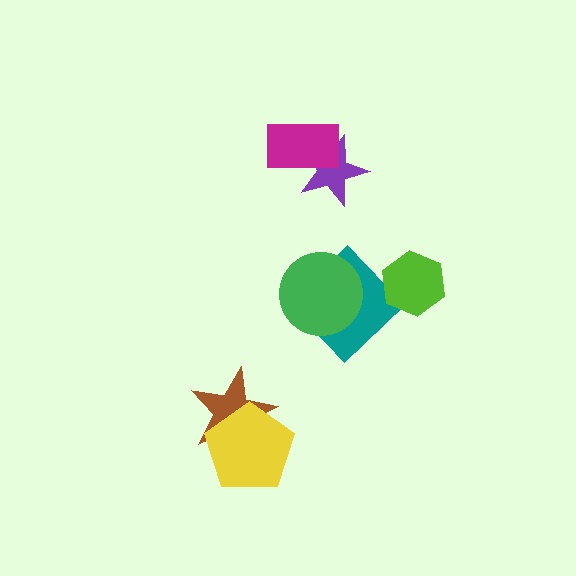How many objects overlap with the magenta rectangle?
1 object overlaps with the magenta rectangle.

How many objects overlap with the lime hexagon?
0 objects overlap with the lime hexagon.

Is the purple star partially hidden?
Yes, it is partially covered by another shape.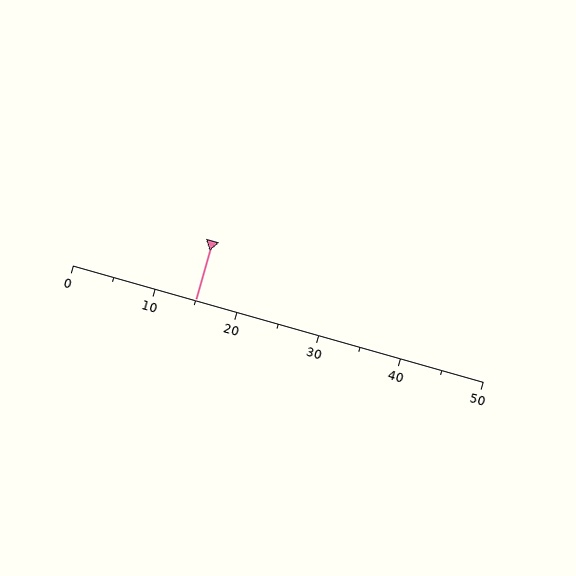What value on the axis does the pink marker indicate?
The marker indicates approximately 15.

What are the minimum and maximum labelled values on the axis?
The axis runs from 0 to 50.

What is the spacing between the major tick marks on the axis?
The major ticks are spaced 10 apart.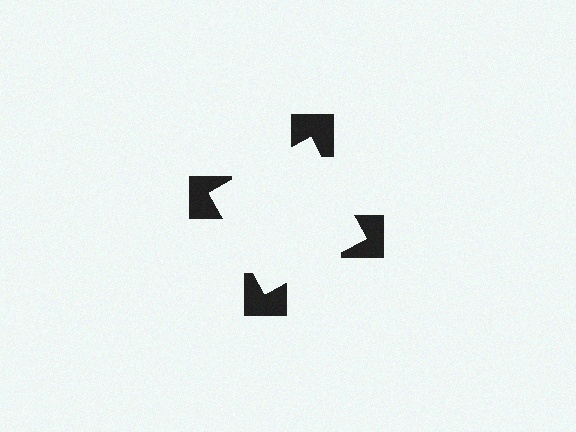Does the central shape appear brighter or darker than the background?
It typically appears slightly brighter than the background, even though no actual brightness change is drawn.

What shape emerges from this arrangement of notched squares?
An illusory square — its edges are inferred from the aligned wedge cuts in the notched squares, not physically drawn.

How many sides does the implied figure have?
4 sides.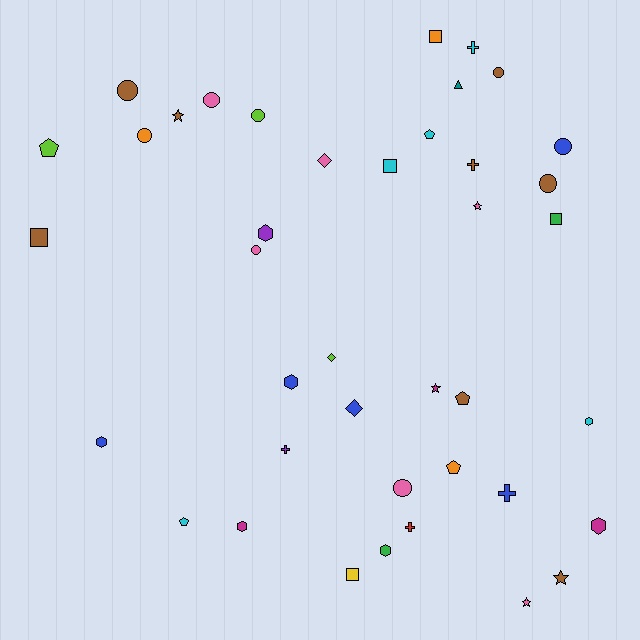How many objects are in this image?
There are 40 objects.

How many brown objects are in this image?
There are 8 brown objects.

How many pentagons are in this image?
There are 5 pentagons.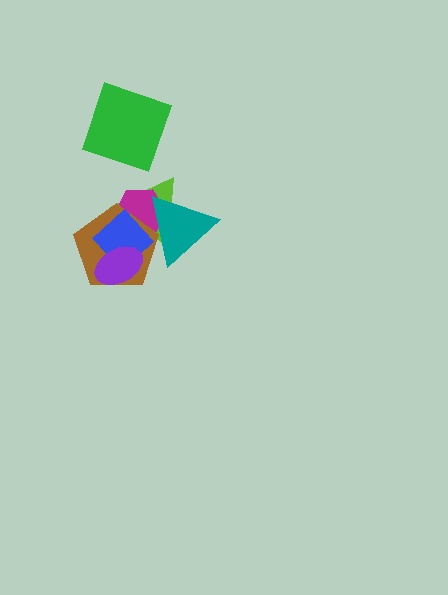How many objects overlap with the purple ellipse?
2 objects overlap with the purple ellipse.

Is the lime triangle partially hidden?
Yes, it is partially covered by another shape.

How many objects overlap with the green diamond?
0 objects overlap with the green diamond.